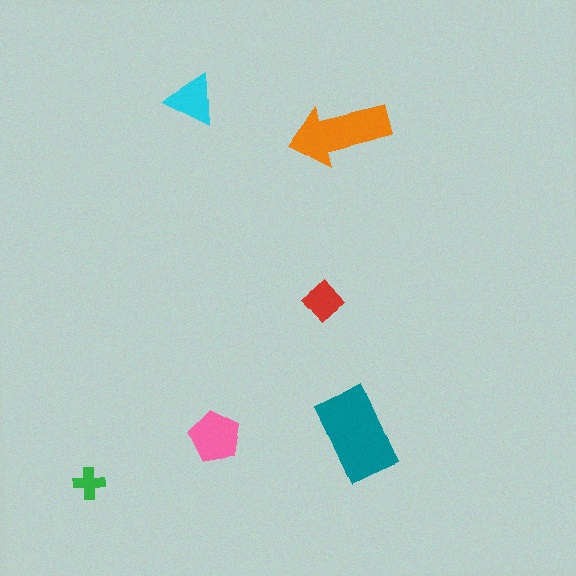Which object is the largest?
The teal rectangle.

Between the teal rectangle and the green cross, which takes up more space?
The teal rectangle.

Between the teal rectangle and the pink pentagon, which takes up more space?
The teal rectangle.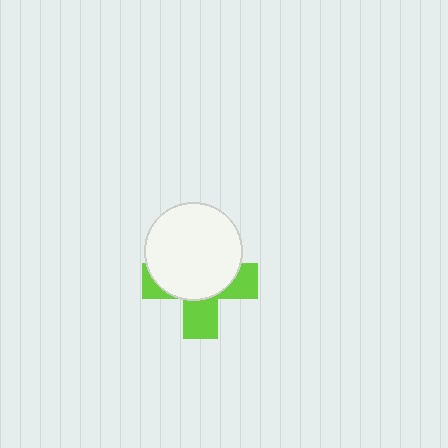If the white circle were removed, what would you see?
You would see the complete lime cross.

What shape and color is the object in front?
The object in front is a white circle.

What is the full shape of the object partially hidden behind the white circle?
The partially hidden object is a lime cross.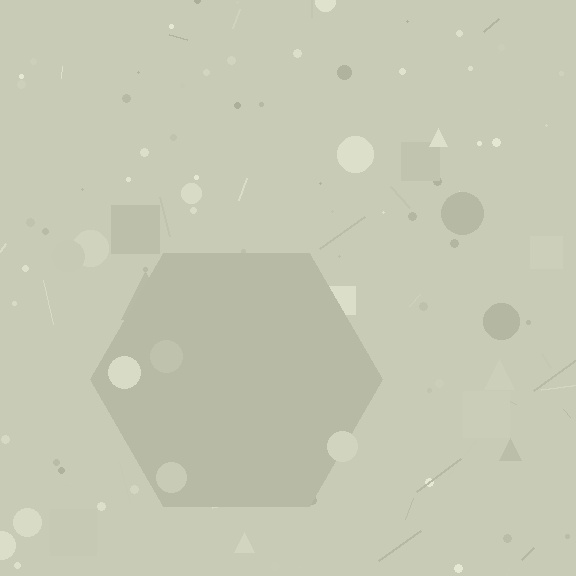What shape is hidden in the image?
A hexagon is hidden in the image.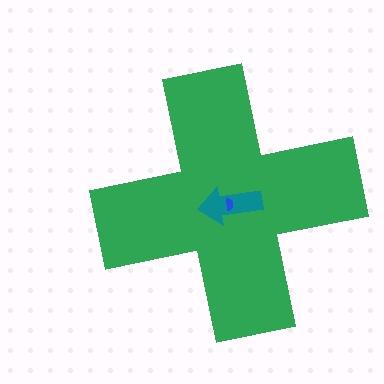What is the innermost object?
The blue semicircle.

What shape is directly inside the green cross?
The teal arrow.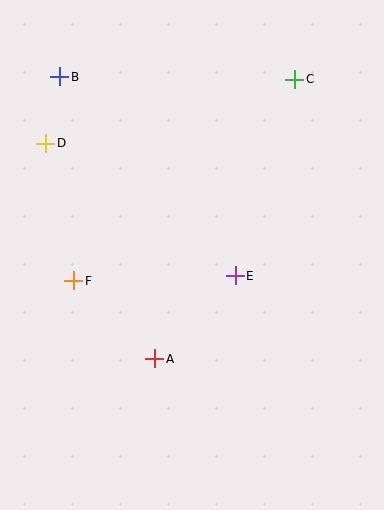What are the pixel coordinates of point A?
Point A is at (155, 359).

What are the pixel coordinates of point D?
Point D is at (46, 143).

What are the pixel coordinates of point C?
Point C is at (295, 79).